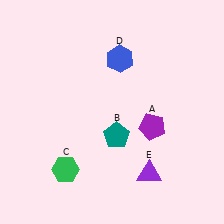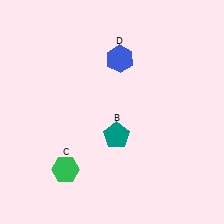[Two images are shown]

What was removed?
The purple triangle (E), the purple pentagon (A) were removed in Image 2.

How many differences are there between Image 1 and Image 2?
There are 2 differences between the two images.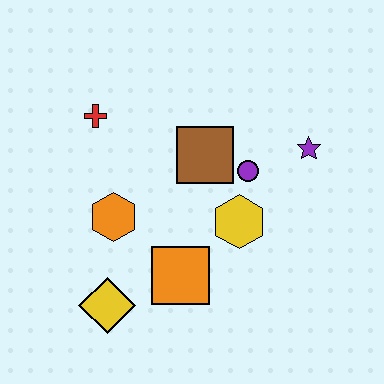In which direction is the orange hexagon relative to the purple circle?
The orange hexagon is to the left of the purple circle.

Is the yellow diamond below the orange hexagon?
Yes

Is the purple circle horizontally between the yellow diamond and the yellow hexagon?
No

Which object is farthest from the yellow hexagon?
The red cross is farthest from the yellow hexagon.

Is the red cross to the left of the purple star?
Yes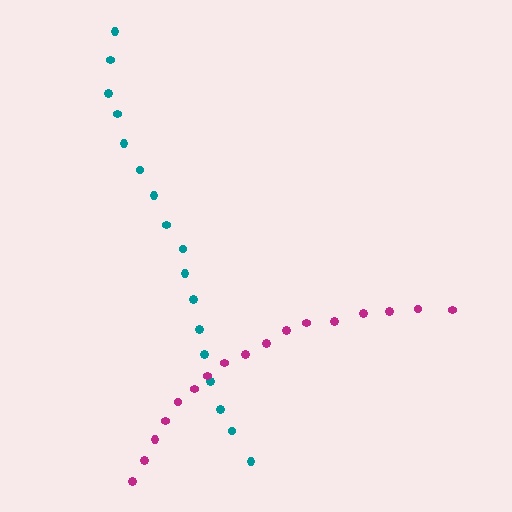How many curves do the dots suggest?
There are 2 distinct paths.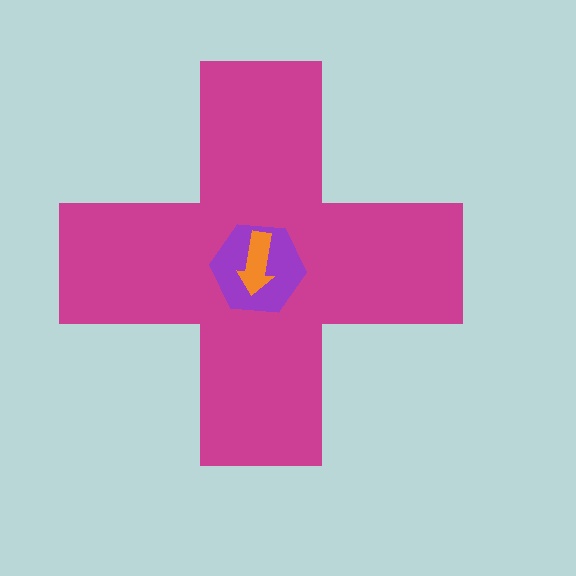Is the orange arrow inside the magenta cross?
Yes.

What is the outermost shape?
The magenta cross.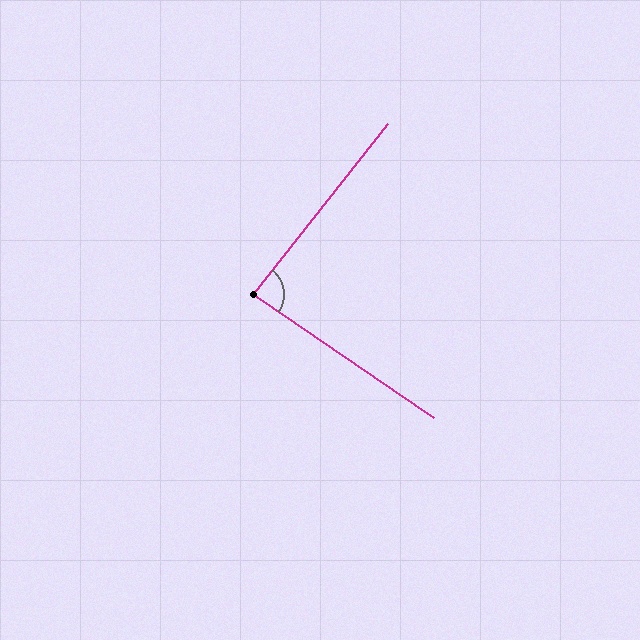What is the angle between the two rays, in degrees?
Approximately 86 degrees.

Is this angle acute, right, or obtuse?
It is approximately a right angle.